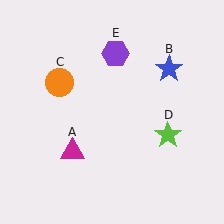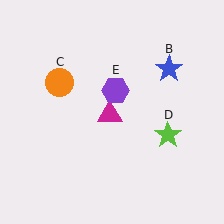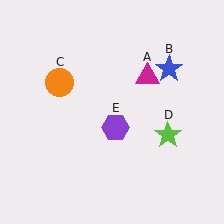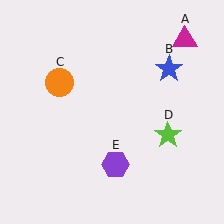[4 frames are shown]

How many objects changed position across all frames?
2 objects changed position: magenta triangle (object A), purple hexagon (object E).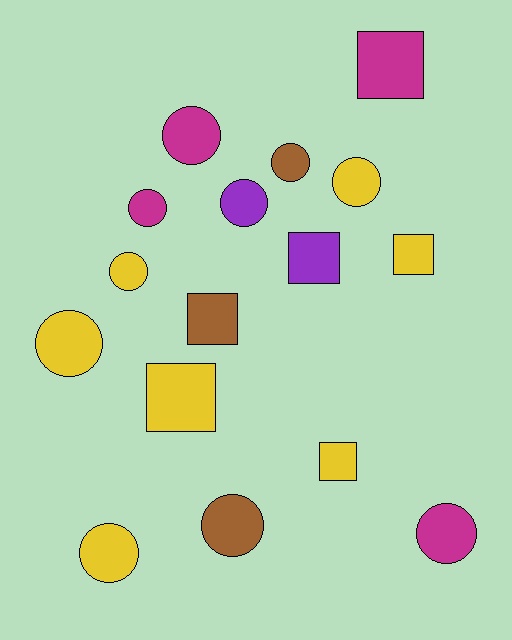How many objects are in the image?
There are 16 objects.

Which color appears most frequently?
Yellow, with 7 objects.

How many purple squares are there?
There is 1 purple square.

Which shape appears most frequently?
Circle, with 10 objects.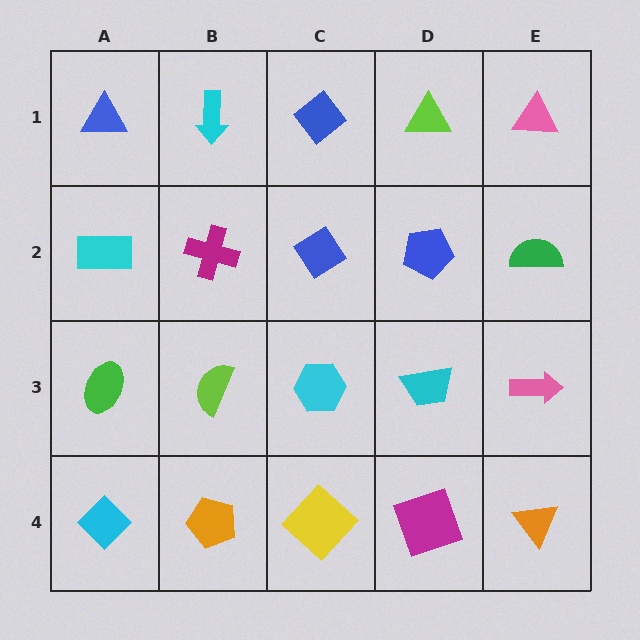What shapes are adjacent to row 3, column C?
A blue diamond (row 2, column C), a yellow diamond (row 4, column C), a lime semicircle (row 3, column B), a cyan trapezoid (row 3, column D).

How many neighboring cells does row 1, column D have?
3.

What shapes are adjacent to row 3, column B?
A magenta cross (row 2, column B), an orange pentagon (row 4, column B), a green ellipse (row 3, column A), a cyan hexagon (row 3, column C).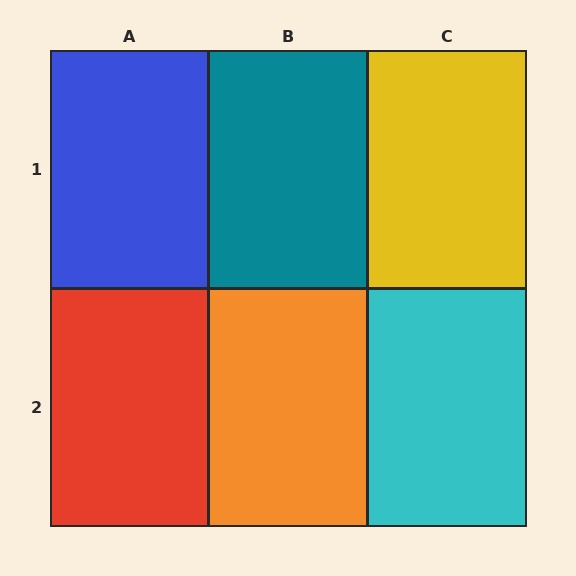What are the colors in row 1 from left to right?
Blue, teal, yellow.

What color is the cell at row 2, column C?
Cyan.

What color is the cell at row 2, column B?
Orange.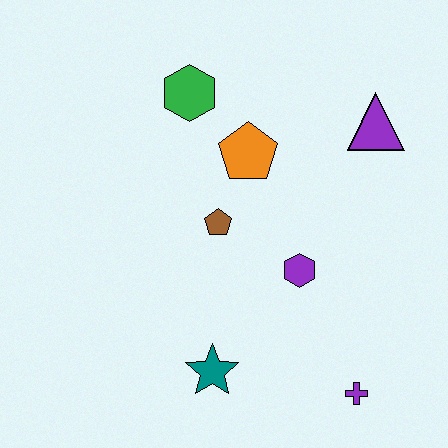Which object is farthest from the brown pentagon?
The purple cross is farthest from the brown pentagon.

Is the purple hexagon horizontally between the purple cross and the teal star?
Yes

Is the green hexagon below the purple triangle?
No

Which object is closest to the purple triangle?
The orange pentagon is closest to the purple triangle.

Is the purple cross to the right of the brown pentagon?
Yes